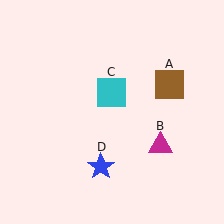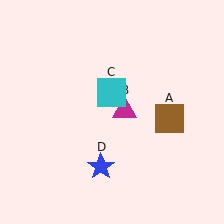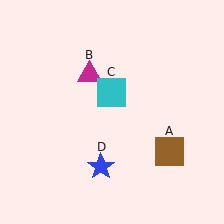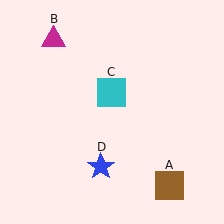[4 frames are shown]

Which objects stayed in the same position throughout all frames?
Cyan square (object C) and blue star (object D) remained stationary.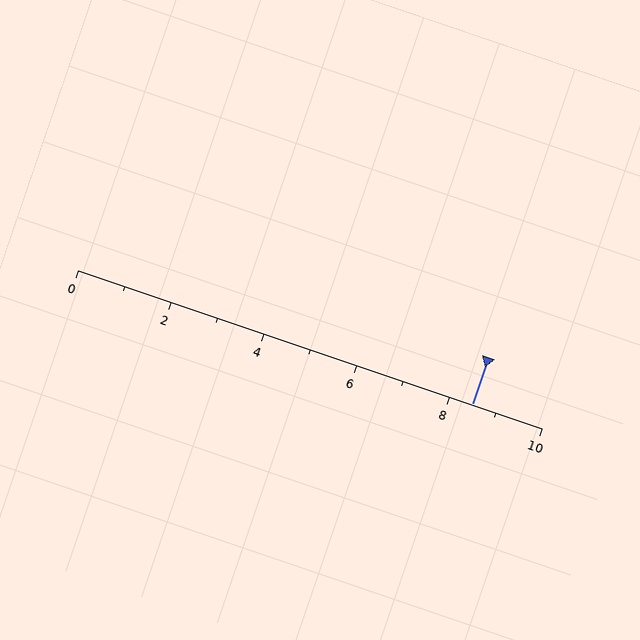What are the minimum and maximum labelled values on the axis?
The axis runs from 0 to 10.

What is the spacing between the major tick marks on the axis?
The major ticks are spaced 2 apart.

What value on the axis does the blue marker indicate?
The marker indicates approximately 8.5.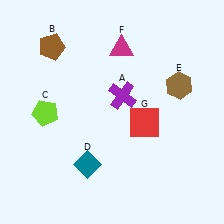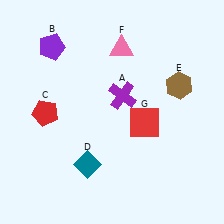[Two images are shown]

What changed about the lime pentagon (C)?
In Image 1, C is lime. In Image 2, it changed to red.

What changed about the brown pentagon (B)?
In Image 1, B is brown. In Image 2, it changed to purple.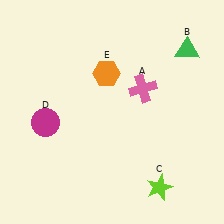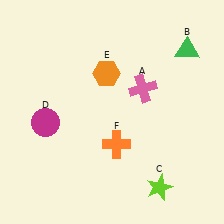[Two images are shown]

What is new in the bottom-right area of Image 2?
An orange cross (F) was added in the bottom-right area of Image 2.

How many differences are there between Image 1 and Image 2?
There is 1 difference between the two images.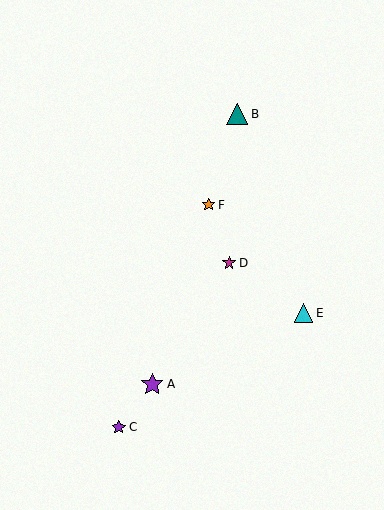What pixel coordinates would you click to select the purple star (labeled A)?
Click at (152, 384) to select the purple star A.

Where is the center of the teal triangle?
The center of the teal triangle is at (237, 114).